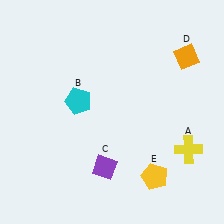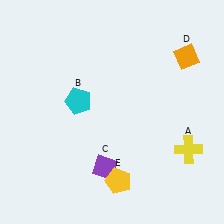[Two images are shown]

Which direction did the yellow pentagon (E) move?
The yellow pentagon (E) moved left.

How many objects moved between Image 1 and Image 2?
1 object moved between the two images.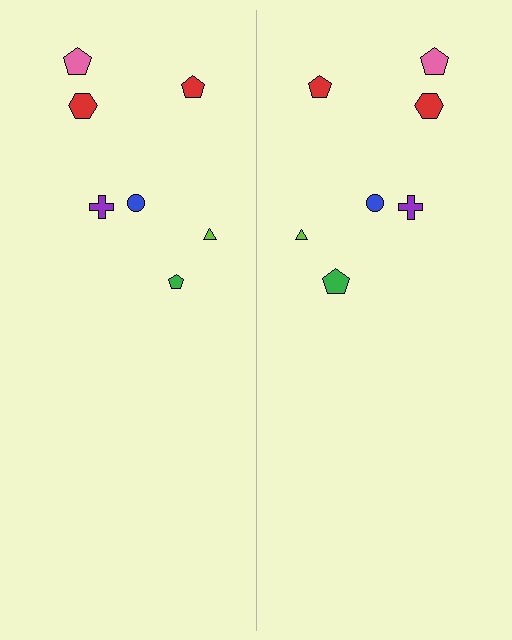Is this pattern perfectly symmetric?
No, the pattern is not perfectly symmetric. The green pentagon on the right side has a different size than its mirror counterpart.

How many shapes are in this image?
There are 14 shapes in this image.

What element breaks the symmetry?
The green pentagon on the right side has a different size than its mirror counterpart.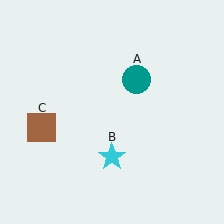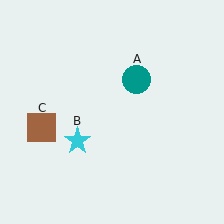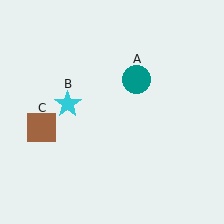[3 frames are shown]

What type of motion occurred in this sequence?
The cyan star (object B) rotated clockwise around the center of the scene.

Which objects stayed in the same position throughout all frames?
Teal circle (object A) and brown square (object C) remained stationary.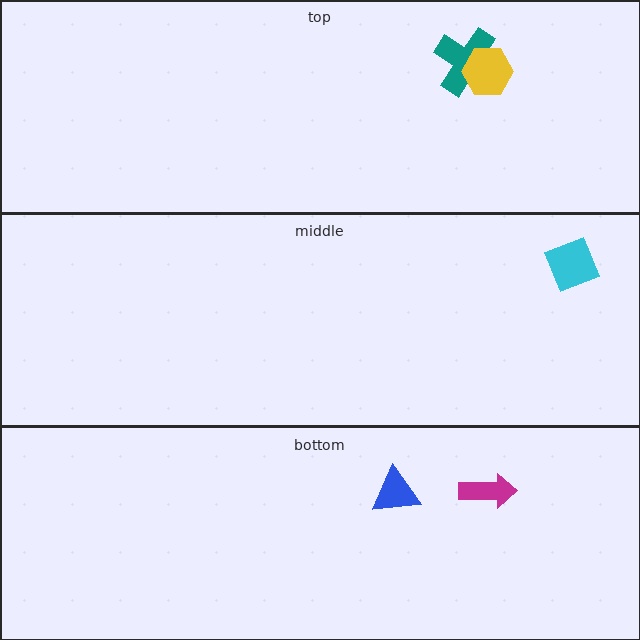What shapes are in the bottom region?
The magenta arrow, the blue triangle.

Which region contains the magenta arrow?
The bottom region.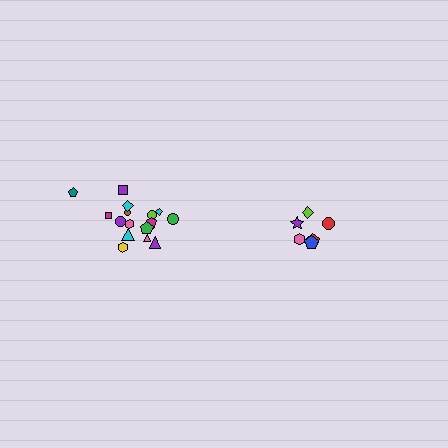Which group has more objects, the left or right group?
The left group.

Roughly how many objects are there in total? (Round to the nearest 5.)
Roughly 25 objects in total.